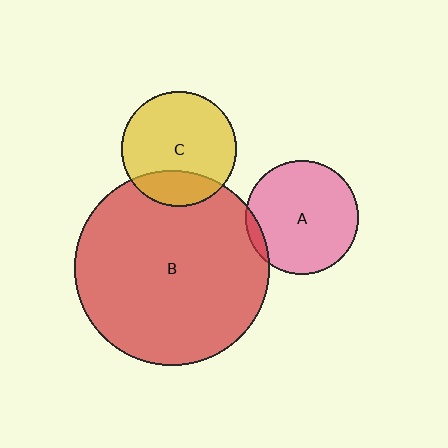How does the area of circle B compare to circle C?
Approximately 2.9 times.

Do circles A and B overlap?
Yes.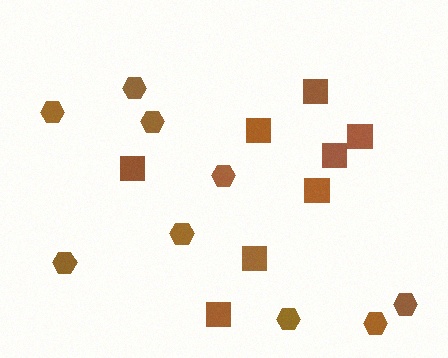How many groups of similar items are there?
There are 2 groups: one group of squares (8) and one group of hexagons (9).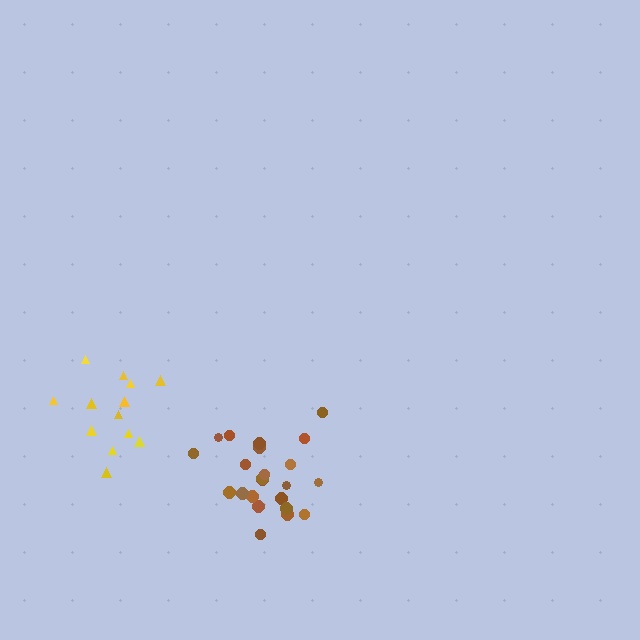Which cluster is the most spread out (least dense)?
Yellow.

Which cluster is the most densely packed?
Brown.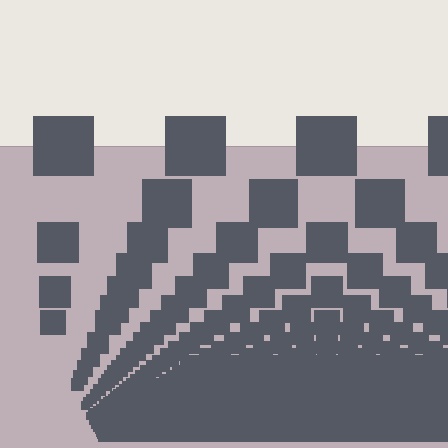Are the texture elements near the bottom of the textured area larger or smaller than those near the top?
Smaller. The gradient is inverted — elements near the bottom are smaller and denser.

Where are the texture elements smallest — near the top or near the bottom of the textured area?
Near the bottom.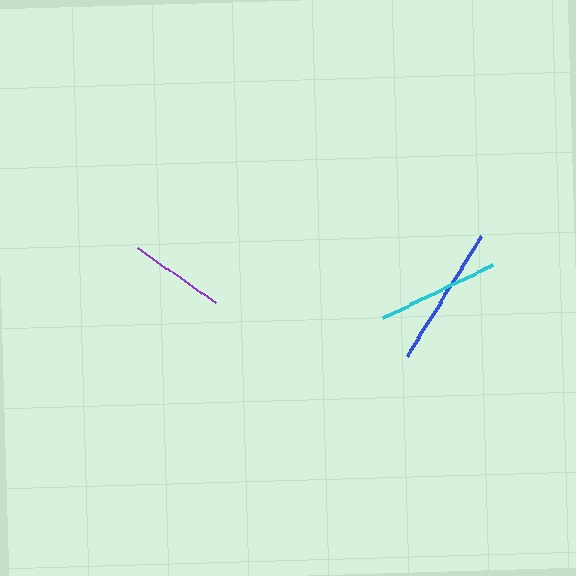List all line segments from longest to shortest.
From longest to shortest: blue, cyan, purple.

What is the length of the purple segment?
The purple segment is approximately 96 pixels long.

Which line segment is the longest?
The blue line is the longest at approximately 140 pixels.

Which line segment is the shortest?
The purple line is the shortest at approximately 96 pixels.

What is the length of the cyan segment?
The cyan segment is approximately 122 pixels long.